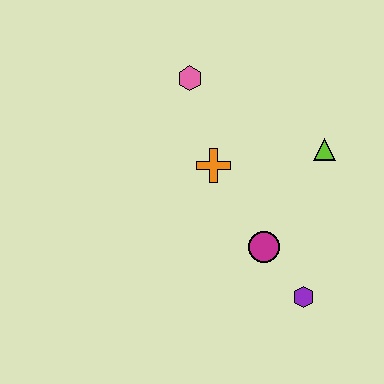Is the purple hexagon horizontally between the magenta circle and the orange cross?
No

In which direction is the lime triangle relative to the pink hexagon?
The lime triangle is to the right of the pink hexagon.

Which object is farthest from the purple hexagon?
The pink hexagon is farthest from the purple hexagon.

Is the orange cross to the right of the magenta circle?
No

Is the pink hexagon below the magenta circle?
No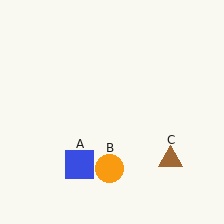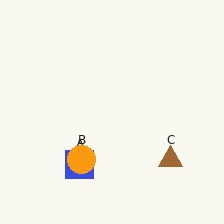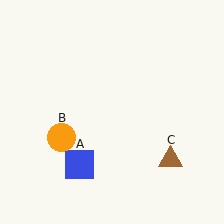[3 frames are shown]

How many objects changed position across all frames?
1 object changed position: orange circle (object B).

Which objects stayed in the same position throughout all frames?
Blue square (object A) and brown triangle (object C) remained stationary.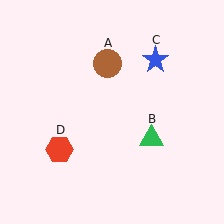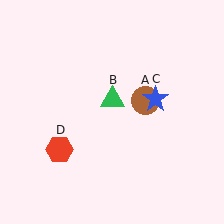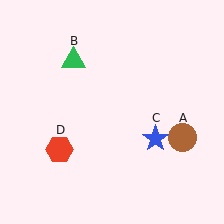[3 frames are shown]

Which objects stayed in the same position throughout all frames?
Red hexagon (object D) remained stationary.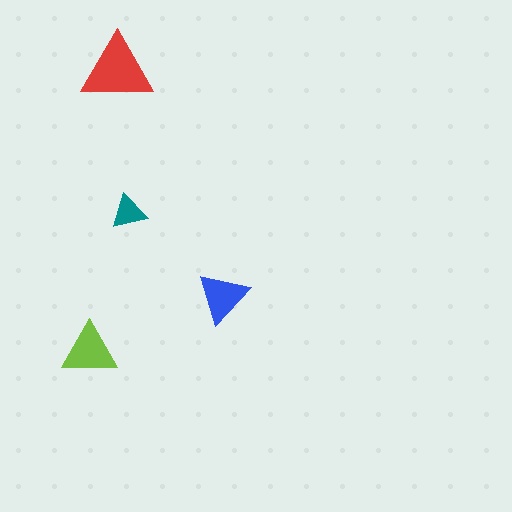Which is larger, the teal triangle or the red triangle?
The red one.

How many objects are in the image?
There are 4 objects in the image.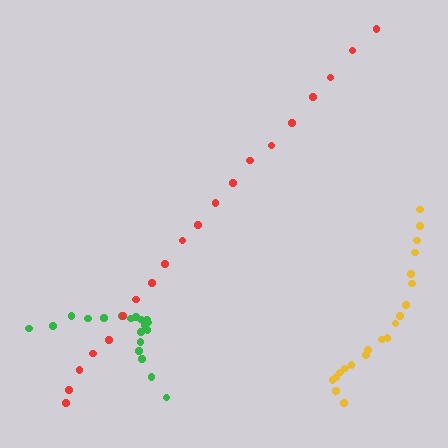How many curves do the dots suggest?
There are 3 distinct paths.